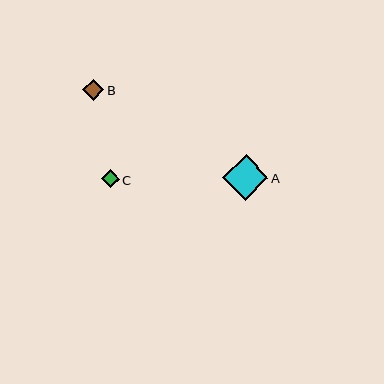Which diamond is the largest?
Diamond A is the largest with a size of approximately 45 pixels.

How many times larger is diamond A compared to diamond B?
Diamond A is approximately 2.2 times the size of diamond B.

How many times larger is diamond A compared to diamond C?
Diamond A is approximately 2.6 times the size of diamond C.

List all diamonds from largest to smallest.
From largest to smallest: A, B, C.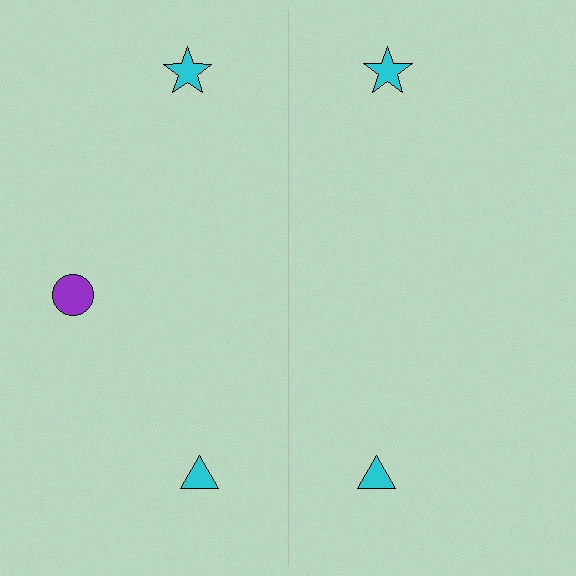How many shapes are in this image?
There are 5 shapes in this image.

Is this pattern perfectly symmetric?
No, the pattern is not perfectly symmetric. A purple circle is missing from the right side.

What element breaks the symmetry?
A purple circle is missing from the right side.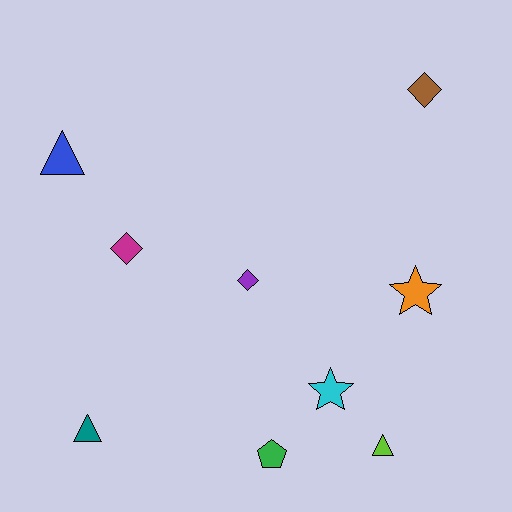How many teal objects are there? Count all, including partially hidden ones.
There is 1 teal object.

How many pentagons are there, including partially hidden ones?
There is 1 pentagon.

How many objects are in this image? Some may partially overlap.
There are 9 objects.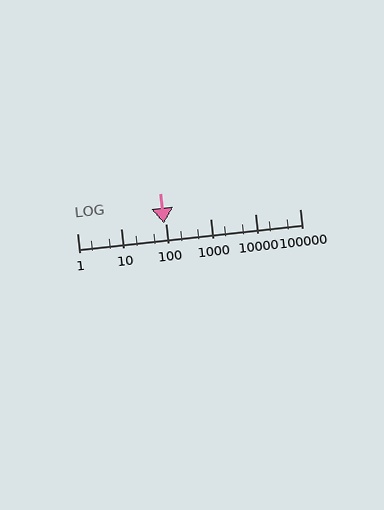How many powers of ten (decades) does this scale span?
The scale spans 5 decades, from 1 to 100000.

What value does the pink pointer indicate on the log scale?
The pointer indicates approximately 91.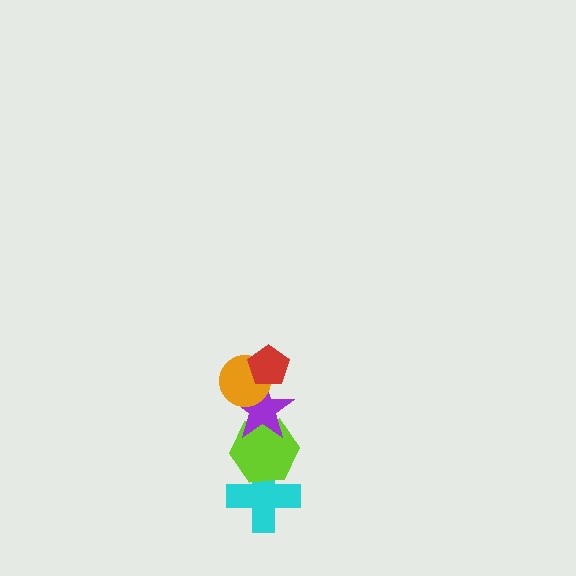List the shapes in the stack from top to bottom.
From top to bottom: the red pentagon, the orange circle, the purple star, the lime hexagon, the cyan cross.